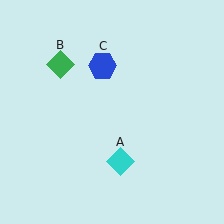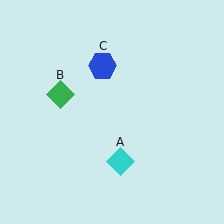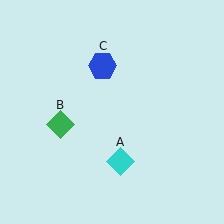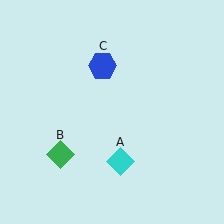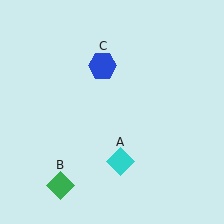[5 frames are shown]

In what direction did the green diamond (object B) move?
The green diamond (object B) moved down.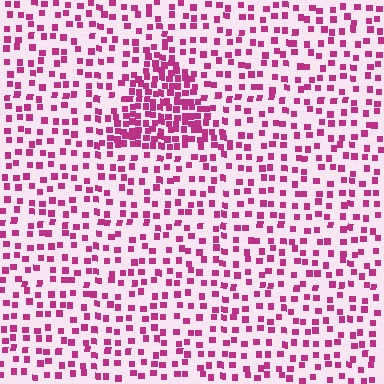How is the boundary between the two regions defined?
The boundary is defined by a change in element density (approximately 2.4x ratio). All elements are the same color, size, and shape.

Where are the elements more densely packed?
The elements are more densely packed inside the triangle boundary.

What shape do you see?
I see a triangle.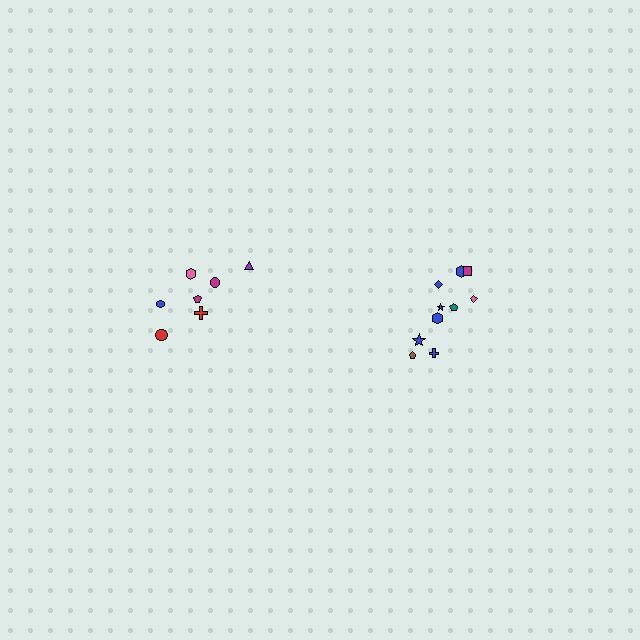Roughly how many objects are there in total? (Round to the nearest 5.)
Roughly 15 objects in total.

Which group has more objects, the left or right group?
The right group.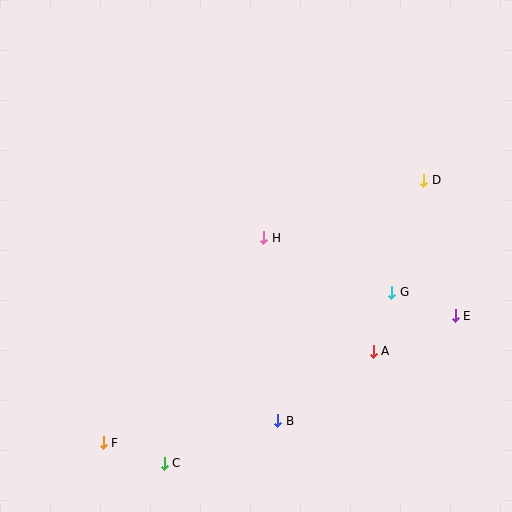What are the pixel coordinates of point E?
Point E is at (455, 316).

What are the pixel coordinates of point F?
Point F is at (103, 443).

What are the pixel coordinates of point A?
Point A is at (373, 351).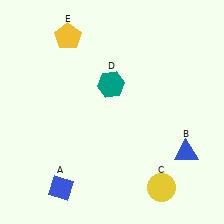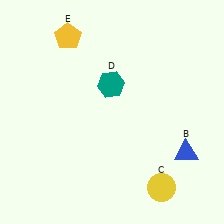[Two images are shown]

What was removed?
The blue diamond (A) was removed in Image 2.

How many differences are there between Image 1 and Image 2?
There is 1 difference between the two images.